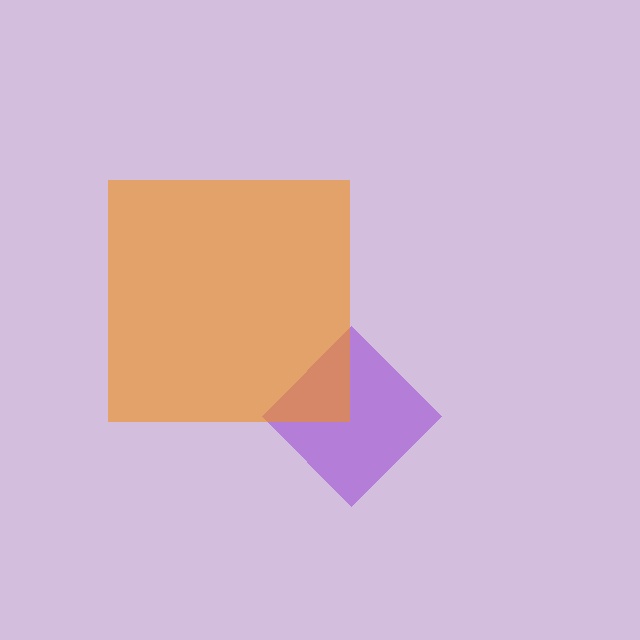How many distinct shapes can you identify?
There are 2 distinct shapes: a purple diamond, an orange square.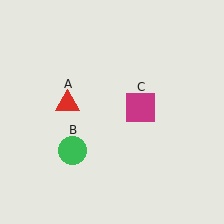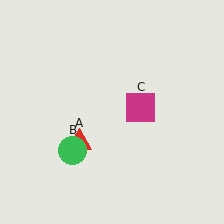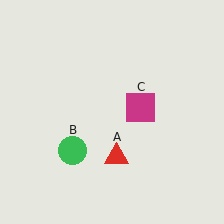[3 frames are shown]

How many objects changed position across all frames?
1 object changed position: red triangle (object A).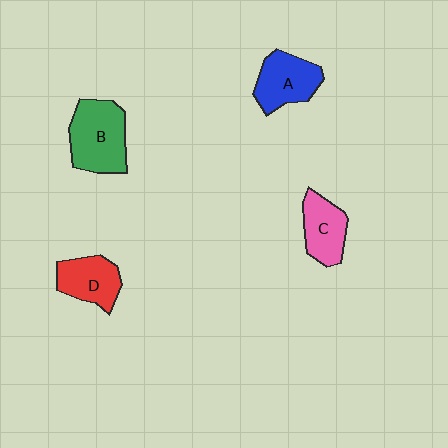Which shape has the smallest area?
Shape C (pink).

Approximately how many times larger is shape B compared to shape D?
Approximately 1.4 times.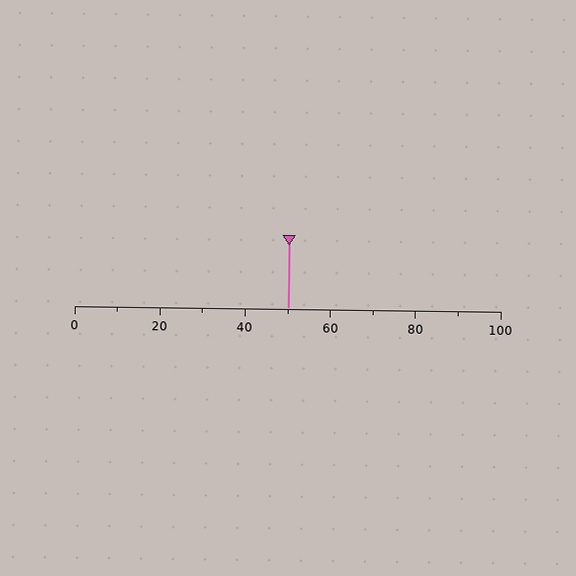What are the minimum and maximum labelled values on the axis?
The axis runs from 0 to 100.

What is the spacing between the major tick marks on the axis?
The major ticks are spaced 20 apart.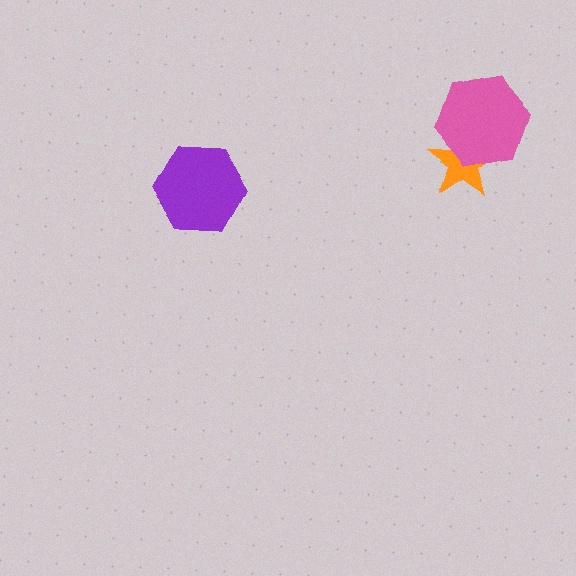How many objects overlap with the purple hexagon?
0 objects overlap with the purple hexagon.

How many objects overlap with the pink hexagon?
1 object overlaps with the pink hexagon.